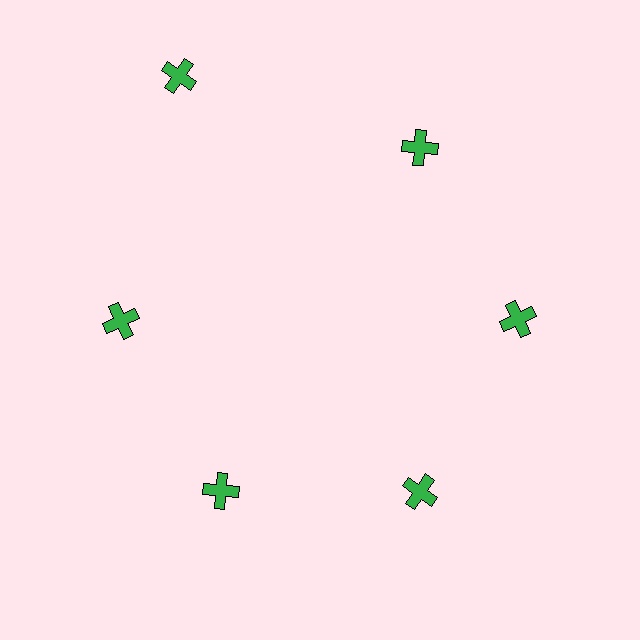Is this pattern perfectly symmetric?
No. The 6 green crosses are arranged in a ring, but one element near the 11 o'clock position is pushed outward from the center, breaking the 6-fold rotational symmetry.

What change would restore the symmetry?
The symmetry would be restored by moving it inward, back onto the ring so that all 6 crosses sit at equal angles and equal distance from the center.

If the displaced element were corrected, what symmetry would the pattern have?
It would have 6-fold rotational symmetry — the pattern would map onto itself every 60 degrees.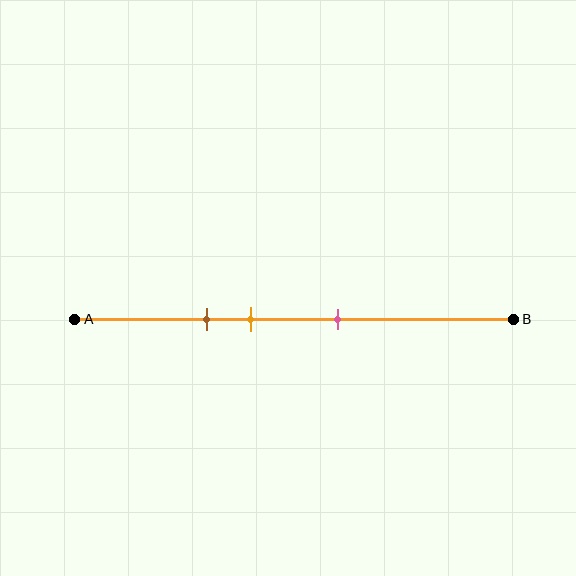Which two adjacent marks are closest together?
The brown and orange marks are the closest adjacent pair.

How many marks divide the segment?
There are 3 marks dividing the segment.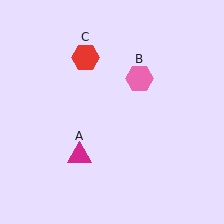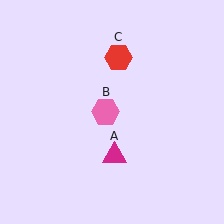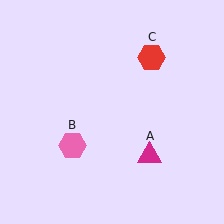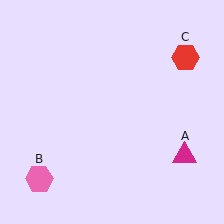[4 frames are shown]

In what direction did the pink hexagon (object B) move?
The pink hexagon (object B) moved down and to the left.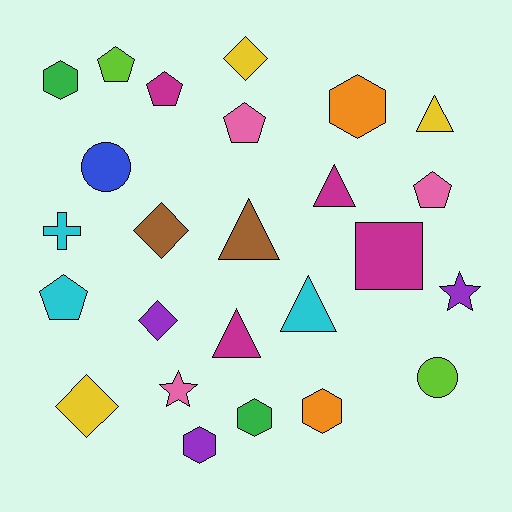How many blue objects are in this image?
There is 1 blue object.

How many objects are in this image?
There are 25 objects.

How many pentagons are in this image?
There are 5 pentagons.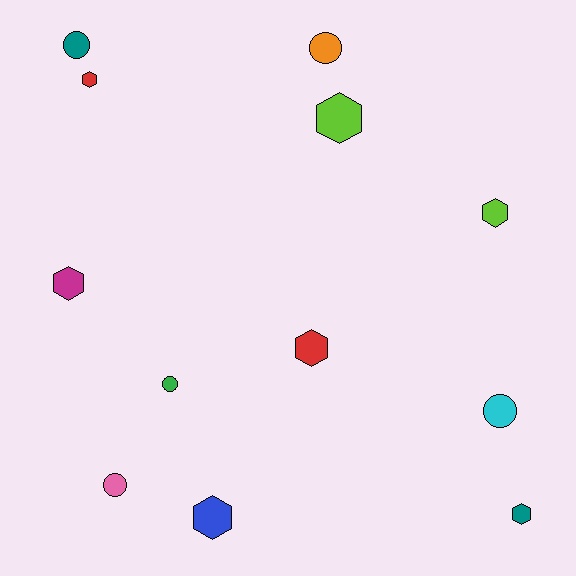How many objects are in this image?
There are 12 objects.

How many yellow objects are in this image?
There are no yellow objects.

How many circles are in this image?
There are 5 circles.